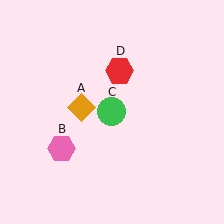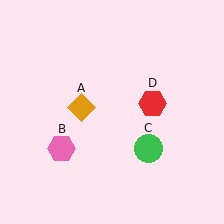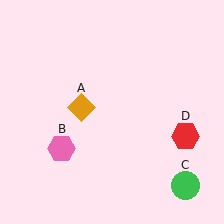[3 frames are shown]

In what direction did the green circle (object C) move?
The green circle (object C) moved down and to the right.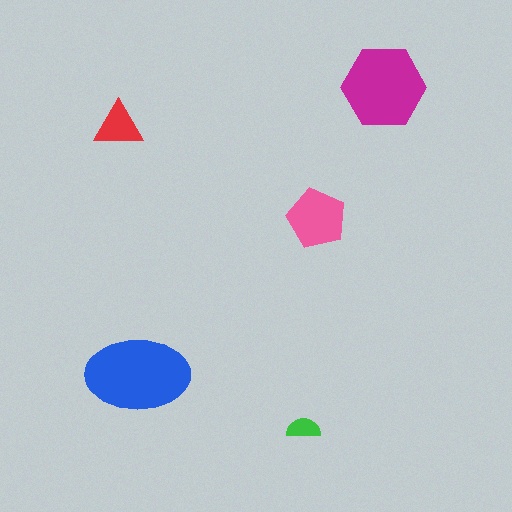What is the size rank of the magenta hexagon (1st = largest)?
2nd.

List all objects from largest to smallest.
The blue ellipse, the magenta hexagon, the pink pentagon, the red triangle, the green semicircle.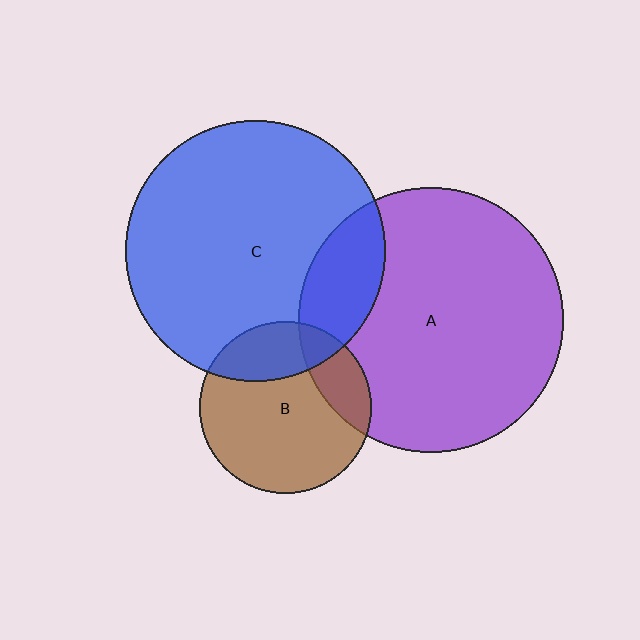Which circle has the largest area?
Circle A (purple).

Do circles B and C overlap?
Yes.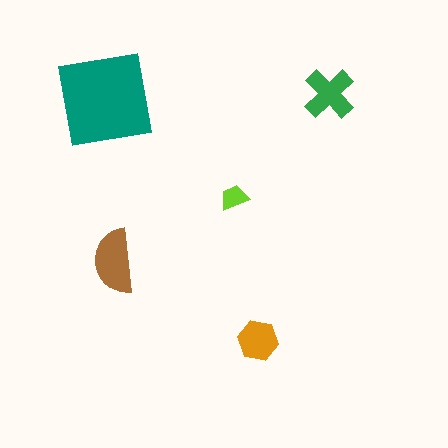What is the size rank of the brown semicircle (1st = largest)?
2nd.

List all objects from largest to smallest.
The teal square, the brown semicircle, the green cross, the orange hexagon, the lime trapezoid.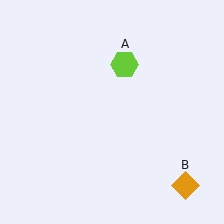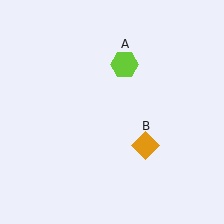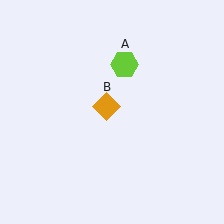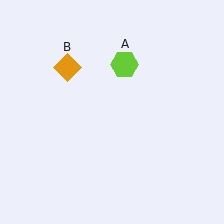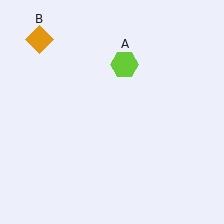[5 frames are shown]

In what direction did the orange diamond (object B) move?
The orange diamond (object B) moved up and to the left.